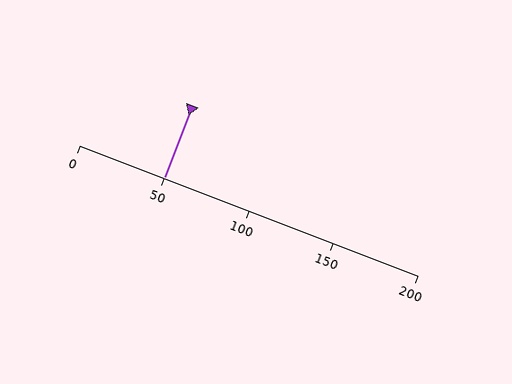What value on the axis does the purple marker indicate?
The marker indicates approximately 50.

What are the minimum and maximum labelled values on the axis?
The axis runs from 0 to 200.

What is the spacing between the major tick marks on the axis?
The major ticks are spaced 50 apart.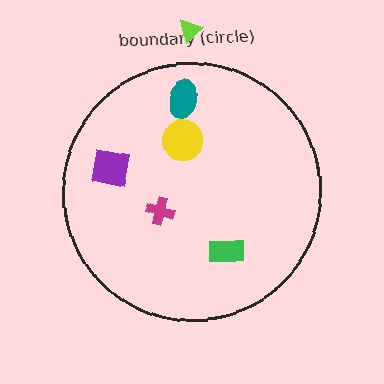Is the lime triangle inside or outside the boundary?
Outside.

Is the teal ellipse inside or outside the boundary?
Inside.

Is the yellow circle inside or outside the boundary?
Inside.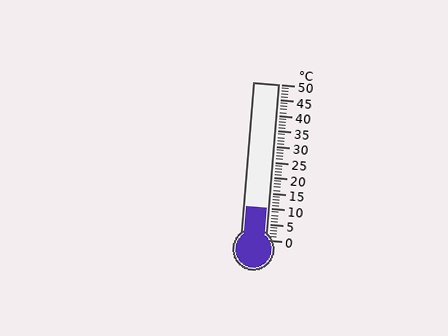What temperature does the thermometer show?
The thermometer shows approximately 10°C.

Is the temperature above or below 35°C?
The temperature is below 35°C.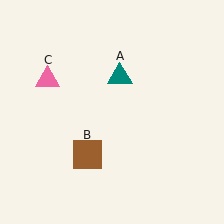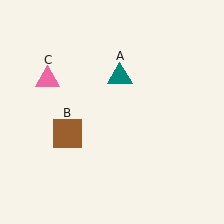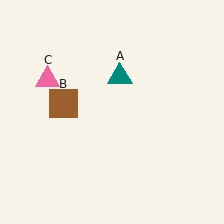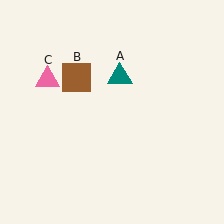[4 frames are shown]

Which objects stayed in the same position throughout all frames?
Teal triangle (object A) and pink triangle (object C) remained stationary.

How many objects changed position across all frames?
1 object changed position: brown square (object B).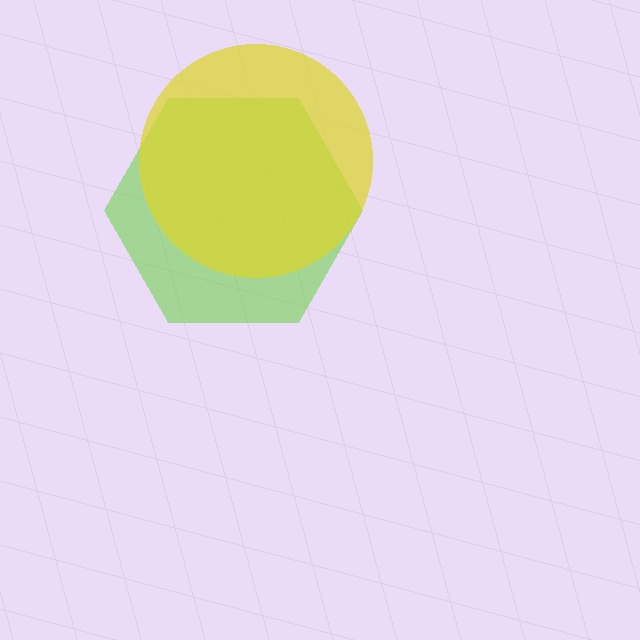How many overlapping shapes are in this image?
There are 2 overlapping shapes in the image.